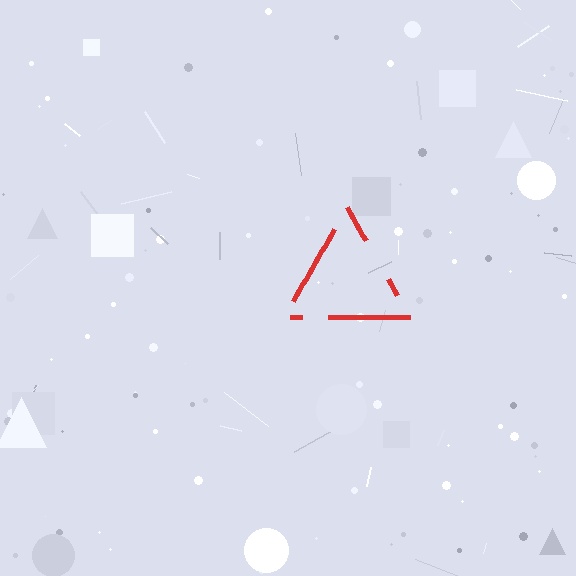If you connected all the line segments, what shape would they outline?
They would outline a triangle.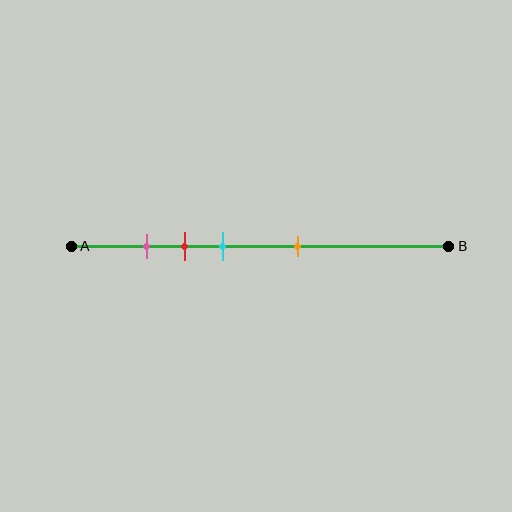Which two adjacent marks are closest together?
The pink and red marks are the closest adjacent pair.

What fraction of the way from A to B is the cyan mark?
The cyan mark is approximately 40% (0.4) of the way from A to B.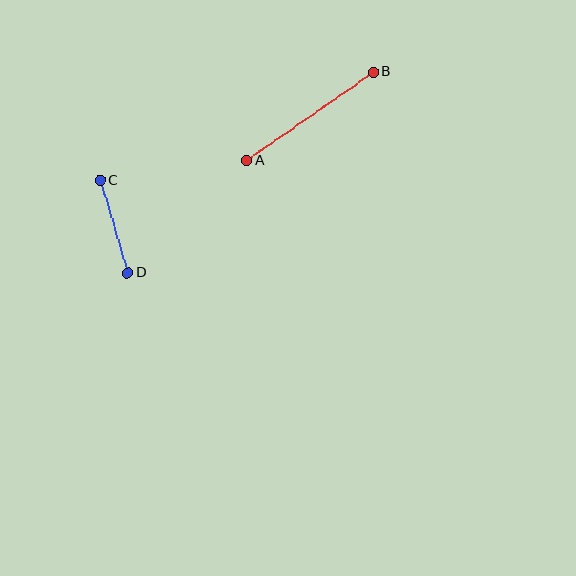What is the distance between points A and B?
The distance is approximately 154 pixels.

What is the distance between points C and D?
The distance is approximately 96 pixels.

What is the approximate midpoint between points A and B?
The midpoint is at approximately (310, 116) pixels.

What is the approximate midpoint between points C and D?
The midpoint is at approximately (114, 226) pixels.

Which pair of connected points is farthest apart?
Points A and B are farthest apart.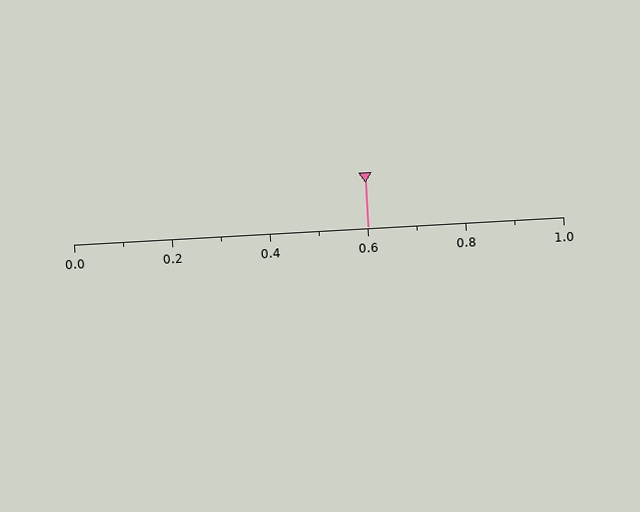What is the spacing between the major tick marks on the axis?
The major ticks are spaced 0.2 apart.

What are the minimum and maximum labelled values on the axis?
The axis runs from 0.0 to 1.0.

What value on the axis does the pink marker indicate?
The marker indicates approximately 0.6.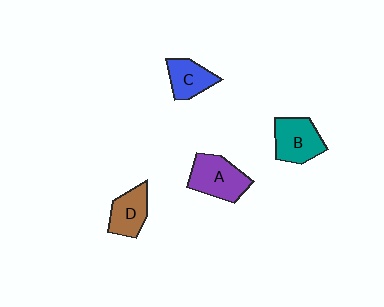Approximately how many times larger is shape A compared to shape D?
Approximately 1.3 times.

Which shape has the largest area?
Shape A (purple).